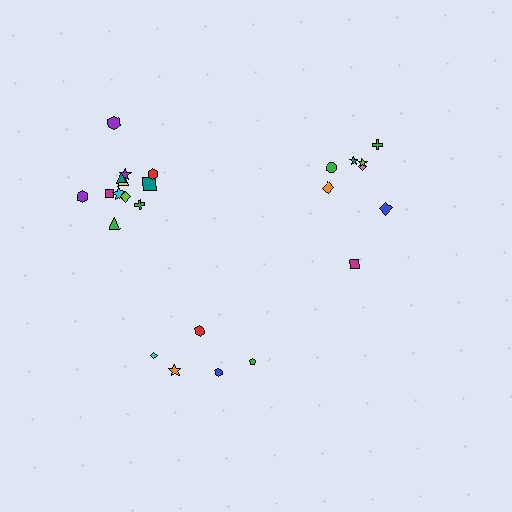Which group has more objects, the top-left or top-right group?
The top-left group.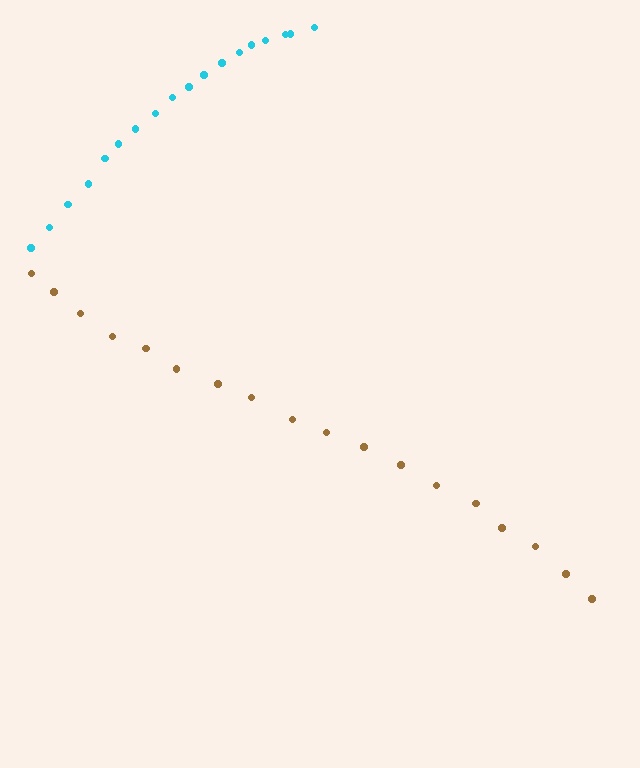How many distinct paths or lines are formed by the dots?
There are 2 distinct paths.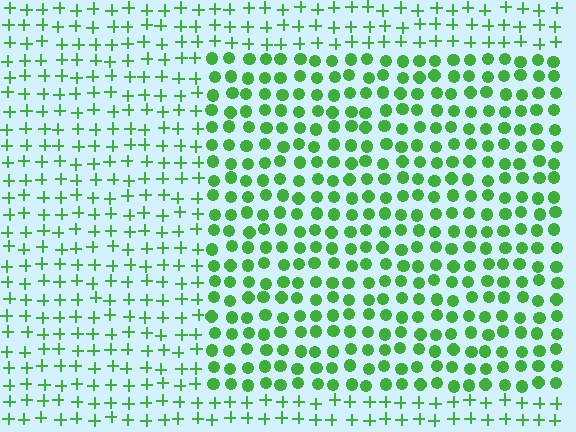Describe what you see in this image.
The image is filled with small green elements arranged in a uniform grid. A rectangle-shaped region contains circles, while the surrounding area contains plus signs. The boundary is defined purely by the change in element shape.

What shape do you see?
I see a rectangle.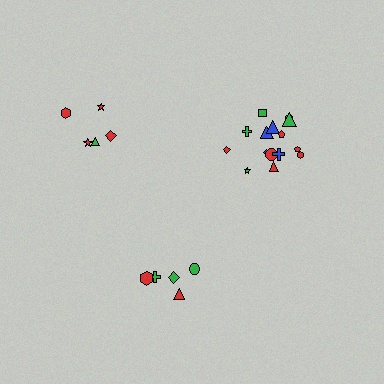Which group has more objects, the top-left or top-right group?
The top-right group.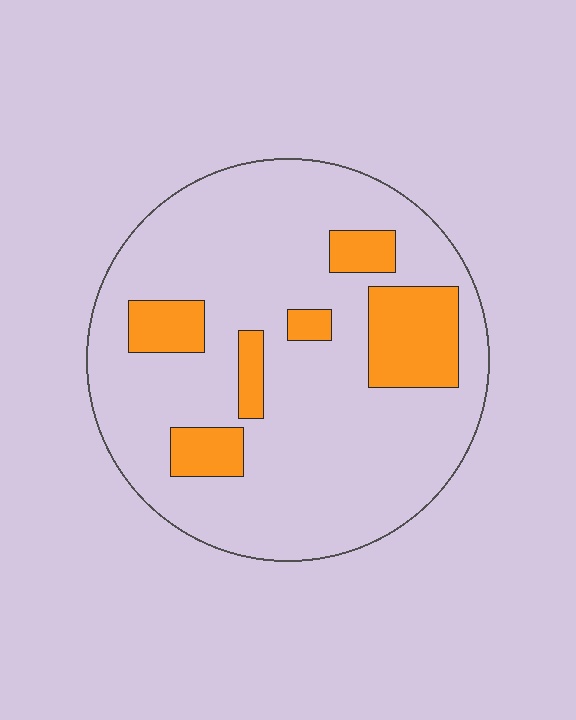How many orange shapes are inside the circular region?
6.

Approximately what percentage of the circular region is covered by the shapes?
Approximately 20%.